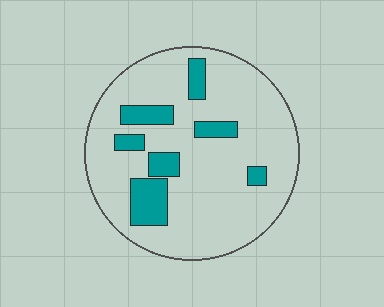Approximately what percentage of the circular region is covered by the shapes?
Approximately 15%.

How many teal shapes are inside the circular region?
7.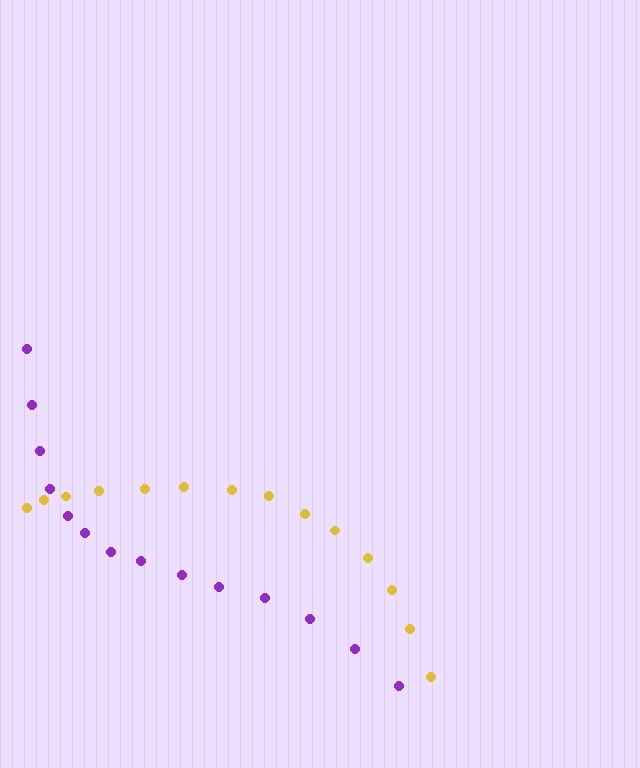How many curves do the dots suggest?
There are 2 distinct paths.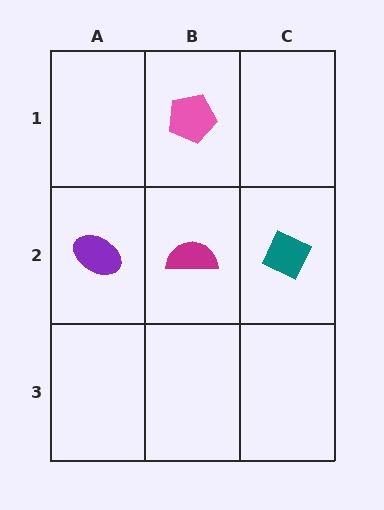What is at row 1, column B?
A pink pentagon.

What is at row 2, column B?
A magenta semicircle.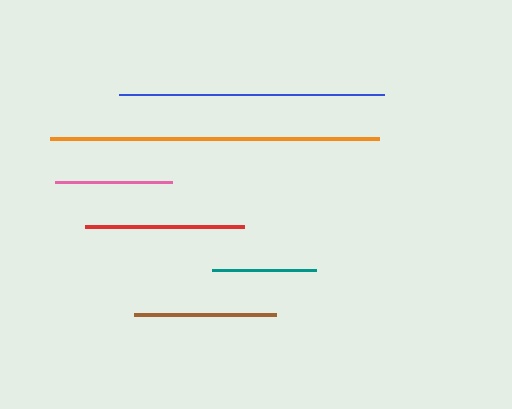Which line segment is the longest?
The orange line is the longest at approximately 330 pixels.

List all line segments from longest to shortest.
From longest to shortest: orange, blue, red, brown, pink, teal.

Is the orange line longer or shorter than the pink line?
The orange line is longer than the pink line.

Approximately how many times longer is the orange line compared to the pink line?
The orange line is approximately 2.8 times the length of the pink line.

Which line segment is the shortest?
The teal line is the shortest at approximately 103 pixels.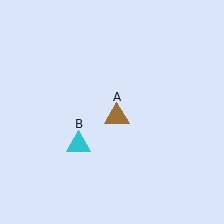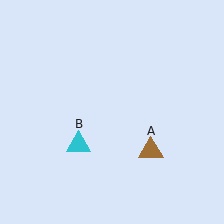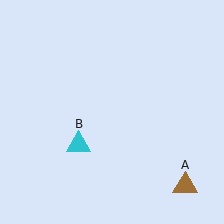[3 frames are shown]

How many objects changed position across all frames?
1 object changed position: brown triangle (object A).